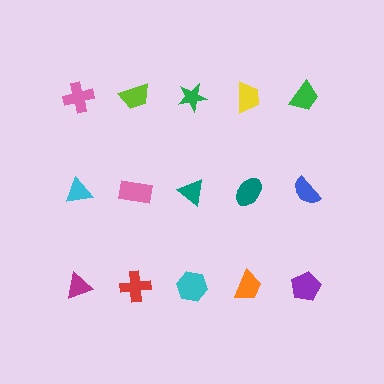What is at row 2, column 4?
A teal ellipse.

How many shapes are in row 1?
5 shapes.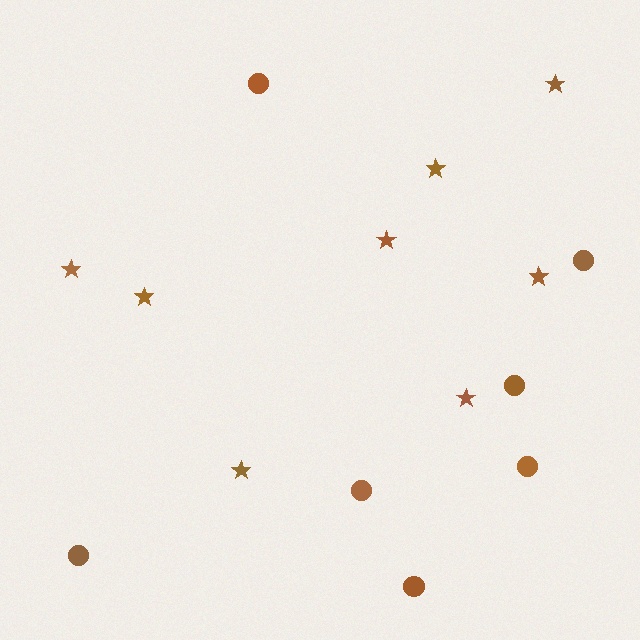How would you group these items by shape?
There are 2 groups: one group of circles (7) and one group of stars (8).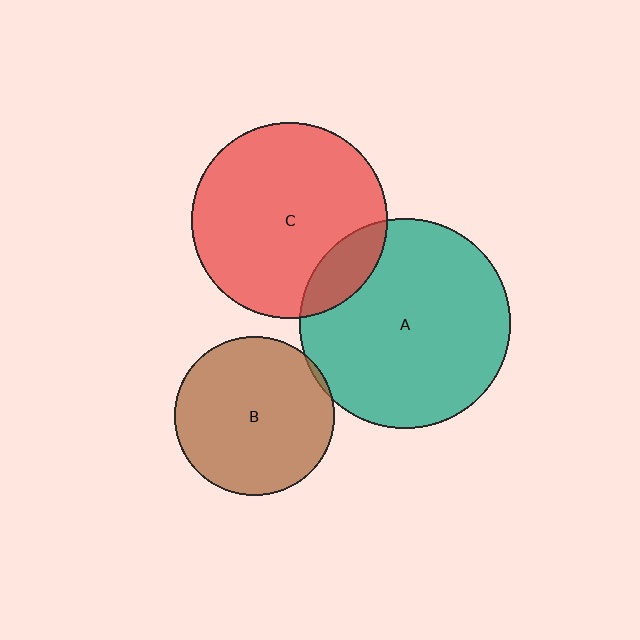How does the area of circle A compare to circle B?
Approximately 1.7 times.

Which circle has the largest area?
Circle A (teal).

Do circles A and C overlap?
Yes.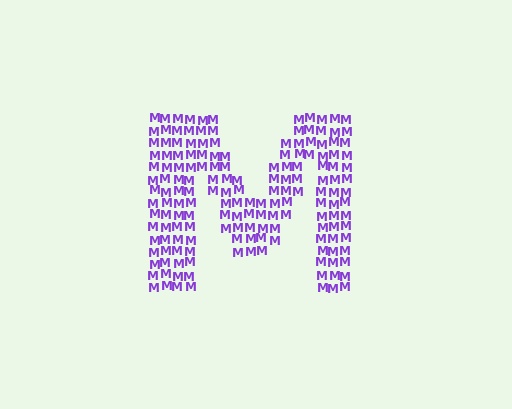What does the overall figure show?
The overall figure shows the letter M.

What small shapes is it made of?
It is made of small letter M's.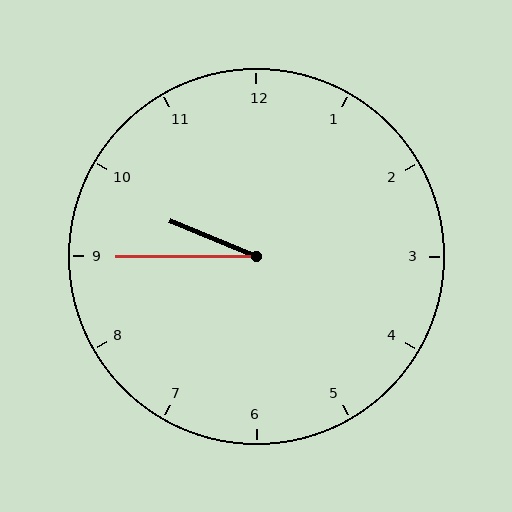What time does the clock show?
9:45.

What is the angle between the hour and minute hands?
Approximately 22 degrees.